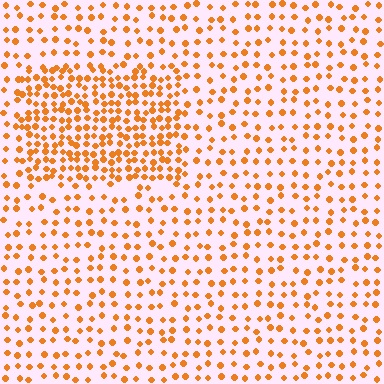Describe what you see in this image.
The image contains small orange elements arranged at two different densities. A rectangle-shaped region is visible where the elements are more densely packed than the surrounding area.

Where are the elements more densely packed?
The elements are more densely packed inside the rectangle boundary.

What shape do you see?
I see a rectangle.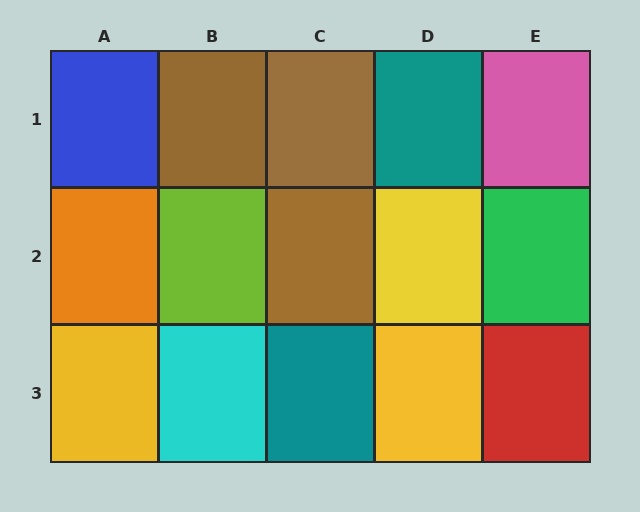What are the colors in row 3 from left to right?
Yellow, cyan, teal, yellow, red.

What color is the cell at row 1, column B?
Brown.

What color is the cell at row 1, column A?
Blue.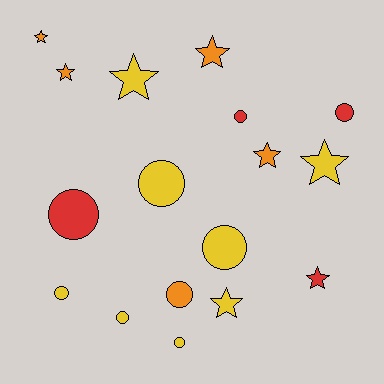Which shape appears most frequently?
Circle, with 9 objects.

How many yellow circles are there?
There are 5 yellow circles.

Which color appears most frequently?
Yellow, with 8 objects.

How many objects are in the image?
There are 17 objects.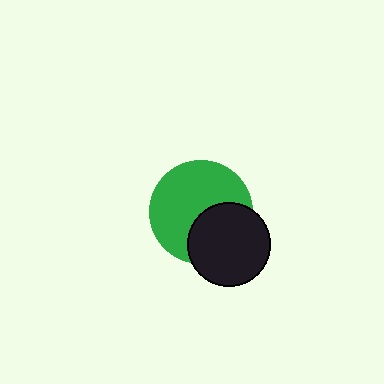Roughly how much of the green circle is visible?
About half of it is visible (roughly 64%).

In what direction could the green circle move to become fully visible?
The green circle could move toward the upper-left. That would shift it out from behind the black circle entirely.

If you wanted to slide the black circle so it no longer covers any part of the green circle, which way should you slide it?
Slide it toward the lower-right — that is the most direct way to separate the two shapes.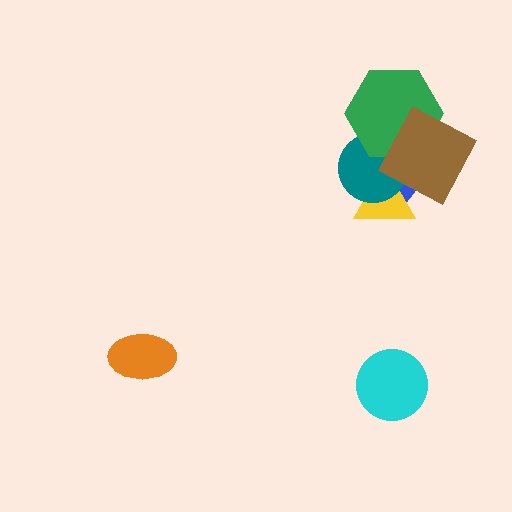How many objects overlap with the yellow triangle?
3 objects overlap with the yellow triangle.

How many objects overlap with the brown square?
4 objects overlap with the brown square.